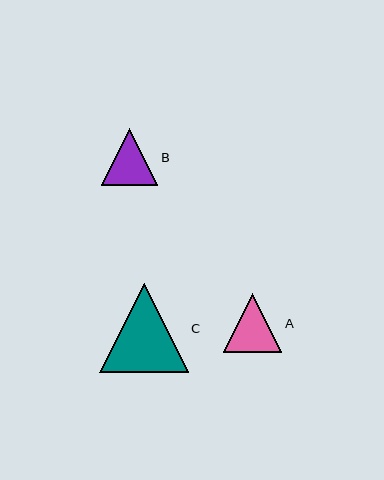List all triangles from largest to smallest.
From largest to smallest: C, A, B.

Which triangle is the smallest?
Triangle B is the smallest with a size of approximately 56 pixels.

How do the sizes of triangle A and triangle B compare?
Triangle A and triangle B are approximately the same size.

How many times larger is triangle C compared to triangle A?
Triangle C is approximately 1.5 times the size of triangle A.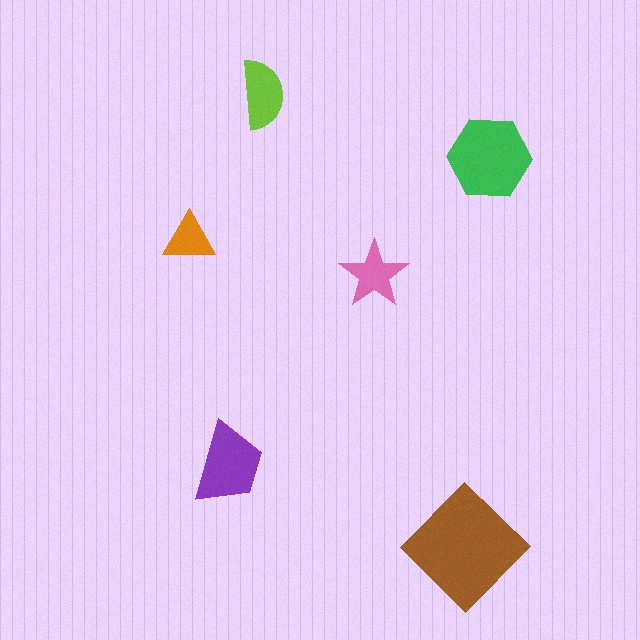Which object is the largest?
The brown diamond.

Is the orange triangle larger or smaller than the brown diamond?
Smaller.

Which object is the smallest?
The orange triangle.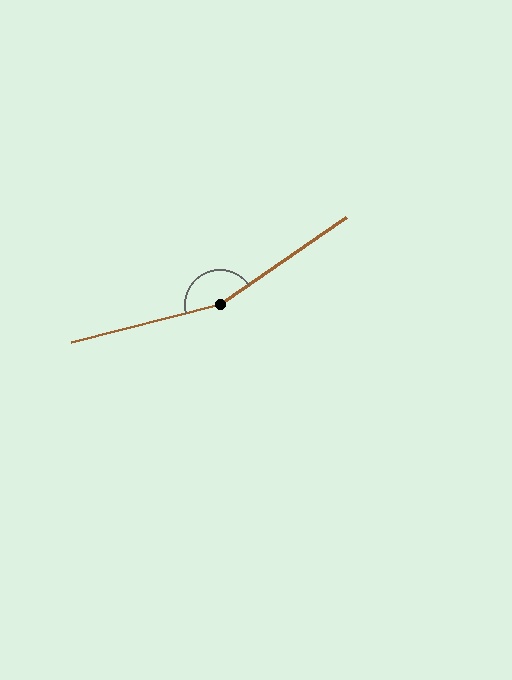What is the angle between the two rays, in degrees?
Approximately 160 degrees.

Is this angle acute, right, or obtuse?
It is obtuse.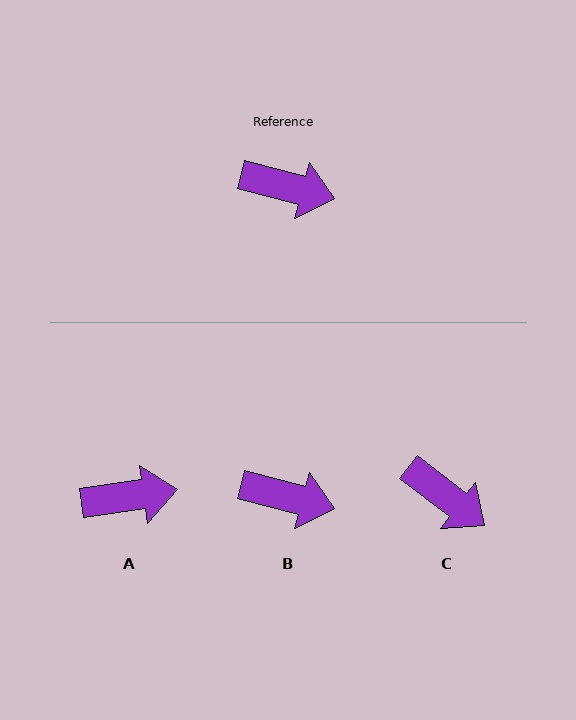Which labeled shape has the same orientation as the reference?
B.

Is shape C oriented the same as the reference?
No, it is off by about 23 degrees.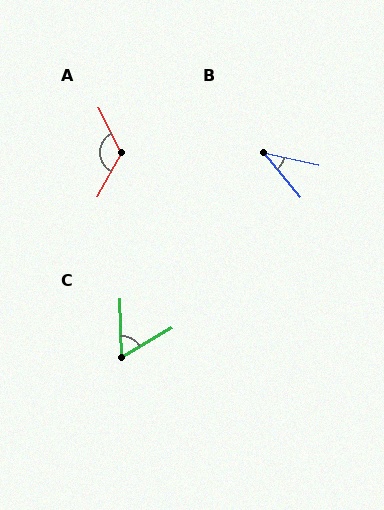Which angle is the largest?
A, at approximately 124 degrees.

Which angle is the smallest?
B, at approximately 37 degrees.